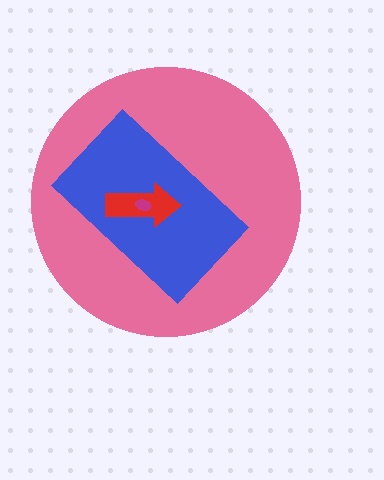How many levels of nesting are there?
4.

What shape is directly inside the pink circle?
The blue rectangle.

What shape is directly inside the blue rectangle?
The red arrow.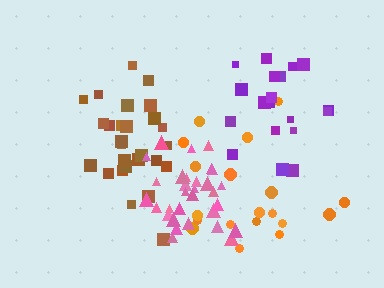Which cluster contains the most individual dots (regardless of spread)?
Pink (31).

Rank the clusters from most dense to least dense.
pink, brown, purple, orange.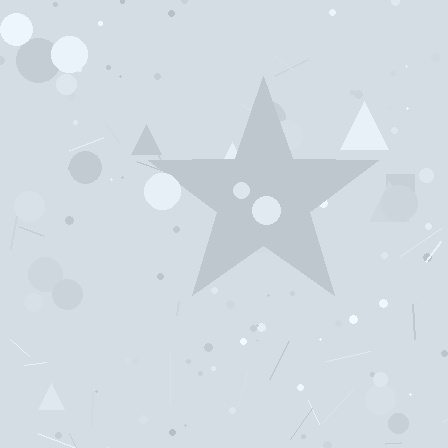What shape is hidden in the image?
A star is hidden in the image.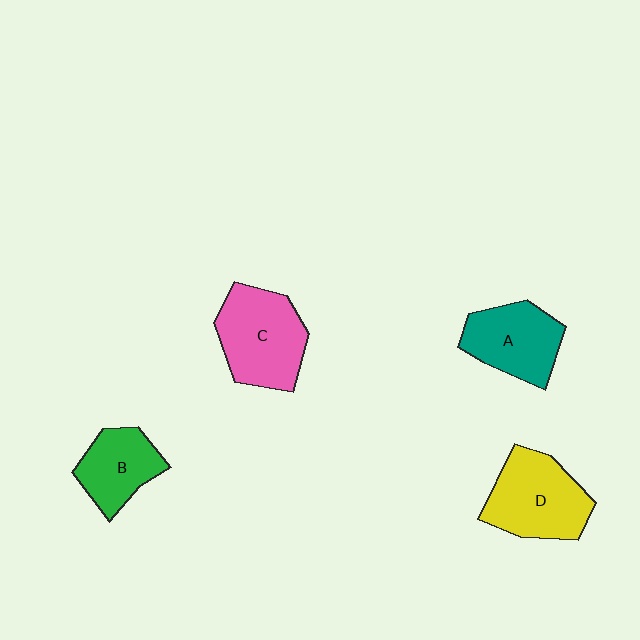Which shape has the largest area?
Shape C (pink).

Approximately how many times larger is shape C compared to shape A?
Approximately 1.2 times.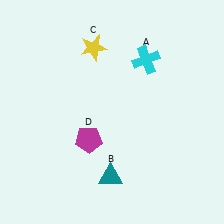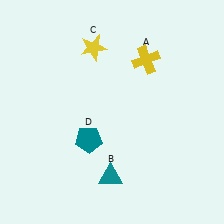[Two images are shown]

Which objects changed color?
A changed from cyan to yellow. D changed from magenta to teal.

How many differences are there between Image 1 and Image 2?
There are 2 differences between the two images.